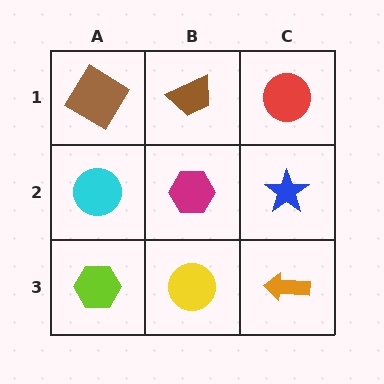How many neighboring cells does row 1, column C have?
2.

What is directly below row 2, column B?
A yellow circle.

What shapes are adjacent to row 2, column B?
A brown trapezoid (row 1, column B), a yellow circle (row 3, column B), a cyan circle (row 2, column A), a blue star (row 2, column C).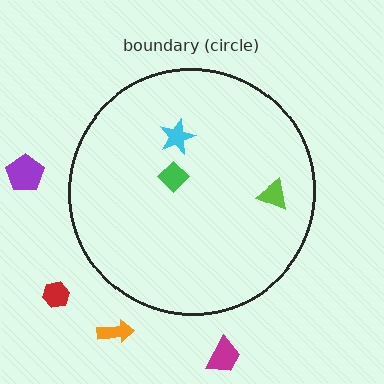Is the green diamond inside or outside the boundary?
Inside.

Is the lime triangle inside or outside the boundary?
Inside.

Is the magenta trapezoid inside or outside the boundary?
Outside.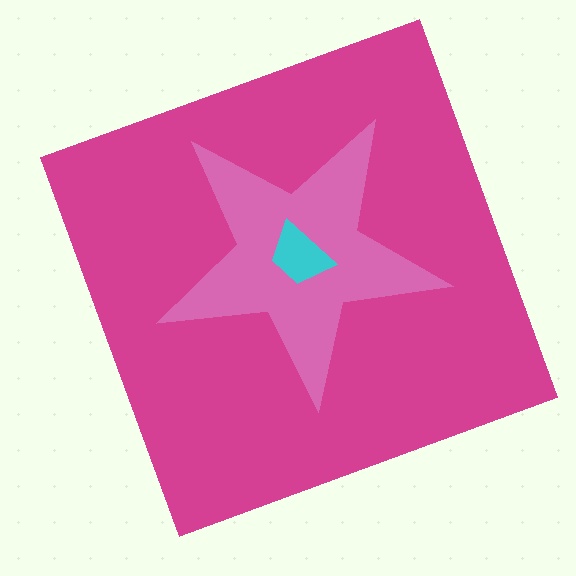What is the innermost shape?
The cyan trapezoid.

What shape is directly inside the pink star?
The cyan trapezoid.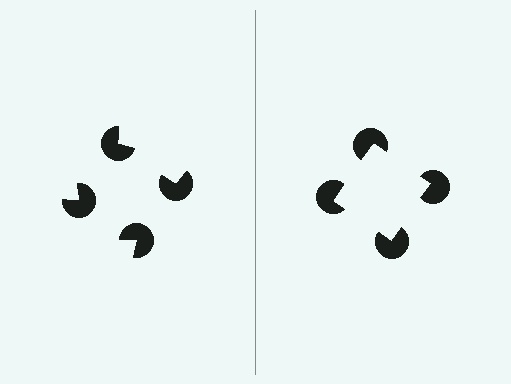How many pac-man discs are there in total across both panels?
8 — 4 on each side.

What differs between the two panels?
The pac-man discs are positioned identically on both sides; only the wedge orientations differ. On the right they align to a square; on the left they are misaligned.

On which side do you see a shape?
An illusory square appears on the right side. On the left side the wedge cuts are rotated, so no coherent shape forms.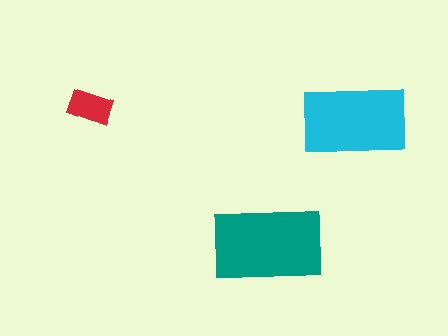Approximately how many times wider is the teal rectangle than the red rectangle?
About 2.5 times wider.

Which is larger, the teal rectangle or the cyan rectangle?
The teal one.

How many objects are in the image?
There are 3 objects in the image.